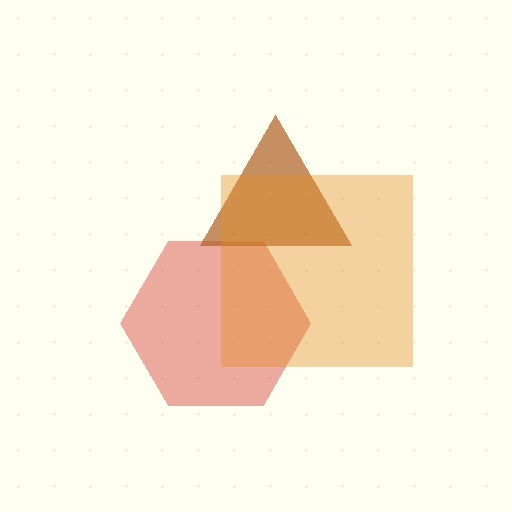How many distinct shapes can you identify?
There are 3 distinct shapes: a red hexagon, a brown triangle, an orange square.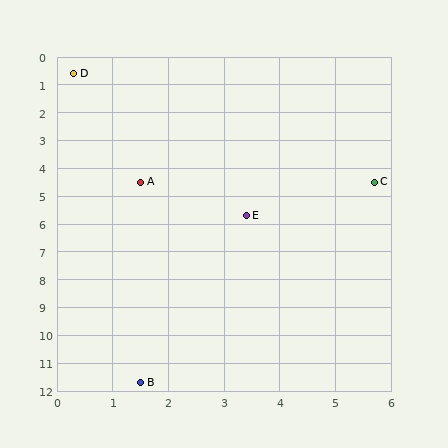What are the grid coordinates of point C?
Point C is at approximately (5.7, 4.5).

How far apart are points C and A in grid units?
Points C and A are about 4.2 grid units apart.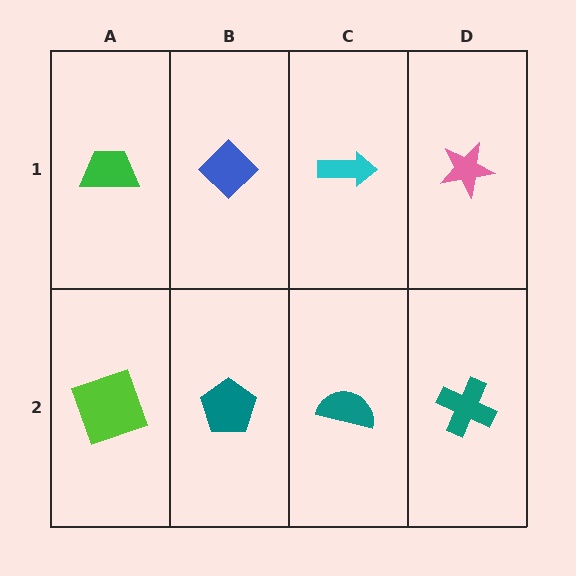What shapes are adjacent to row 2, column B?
A blue diamond (row 1, column B), a lime square (row 2, column A), a teal semicircle (row 2, column C).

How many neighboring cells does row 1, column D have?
2.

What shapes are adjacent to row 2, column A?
A green trapezoid (row 1, column A), a teal pentagon (row 2, column B).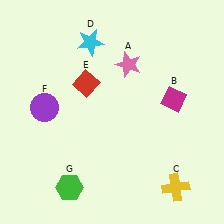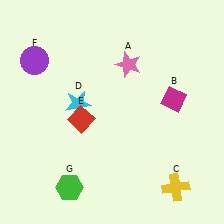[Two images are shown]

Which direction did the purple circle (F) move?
The purple circle (F) moved up.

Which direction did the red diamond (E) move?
The red diamond (E) moved down.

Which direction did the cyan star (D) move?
The cyan star (D) moved down.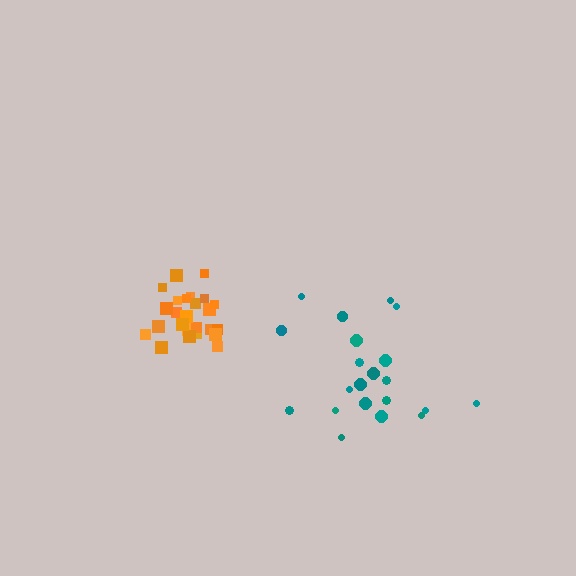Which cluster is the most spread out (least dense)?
Teal.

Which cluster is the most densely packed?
Orange.